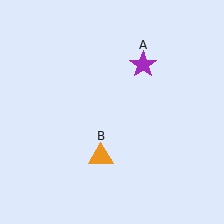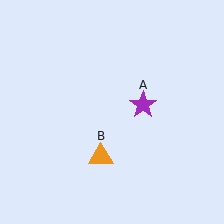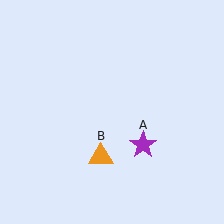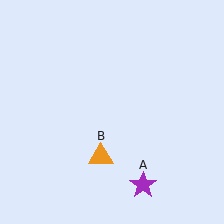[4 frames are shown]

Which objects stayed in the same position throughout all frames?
Orange triangle (object B) remained stationary.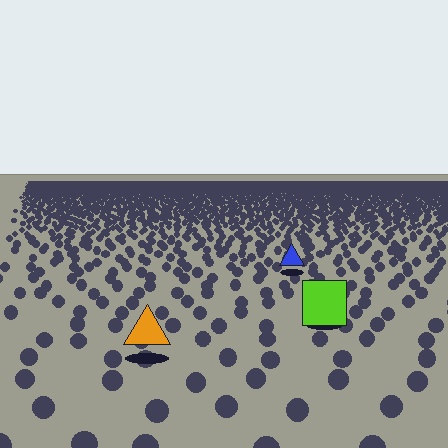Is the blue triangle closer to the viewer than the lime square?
No. The lime square is closer — you can tell from the texture gradient: the ground texture is coarser near it.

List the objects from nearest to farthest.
From nearest to farthest: the orange triangle, the lime square, the blue triangle.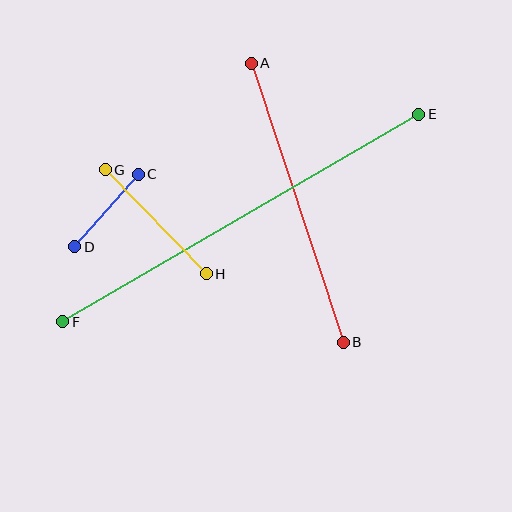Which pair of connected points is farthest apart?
Points E and F are farthest apart.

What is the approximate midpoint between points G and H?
The midpoint is at approximately (156, 222) pixels.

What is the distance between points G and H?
The distance is approximately 145 pixels.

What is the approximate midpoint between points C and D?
The midpoint is at approximately (106, 210) pixels.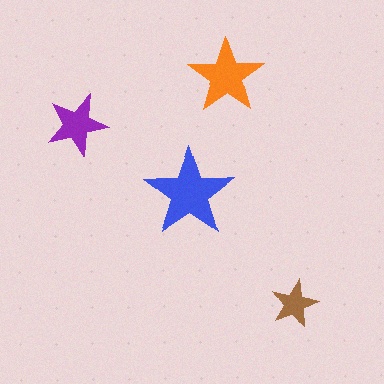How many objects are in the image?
There are 4 objects in the image.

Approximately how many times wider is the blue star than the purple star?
About 1.5 times wider.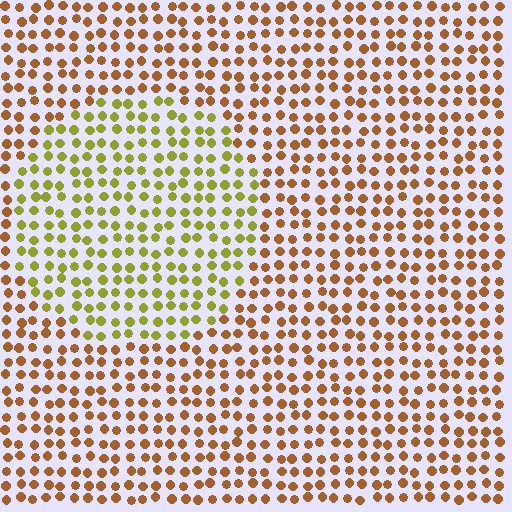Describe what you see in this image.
The image is filled with small brown elements in a uniform arrangement. A circle-shaped region is visible where the elements are tinted to a slightly different hue, forming a subtle color boundary.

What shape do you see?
I see a circle.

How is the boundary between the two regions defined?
The boundary is defined purely by a slight shift in hue (about 42 degrees). Spacing, size, and orientation are identical on both sides.